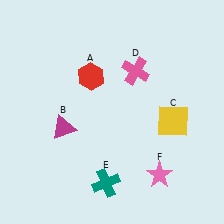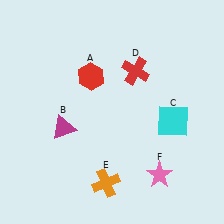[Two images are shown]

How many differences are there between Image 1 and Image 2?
There are 3 differences between the two images.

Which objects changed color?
C changed from yellow to cyan. D changed from pink to red. E changed from teal to orange.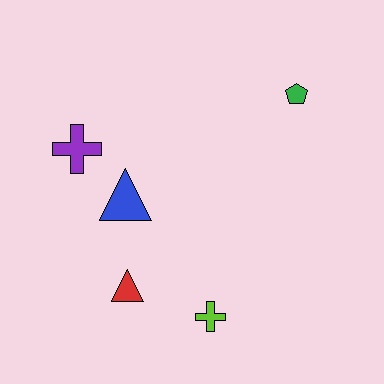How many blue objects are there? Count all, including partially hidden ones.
There is 1 blue object.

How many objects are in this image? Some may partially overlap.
There are 5 objects.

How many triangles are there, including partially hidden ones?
There are 2 triangles.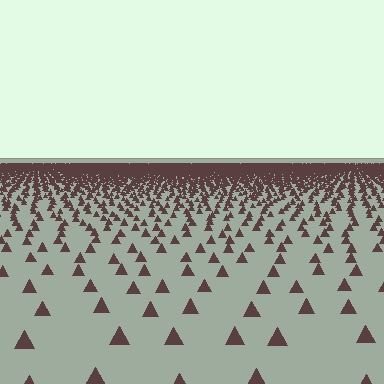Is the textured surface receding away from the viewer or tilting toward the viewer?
The surface is receding away from the viewer. Texture elements get smaller and denser toward the top.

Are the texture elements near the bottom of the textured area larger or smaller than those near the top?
Larger. Near the bottom, elements are closer to the viewer and appear at a bigger on-screen size.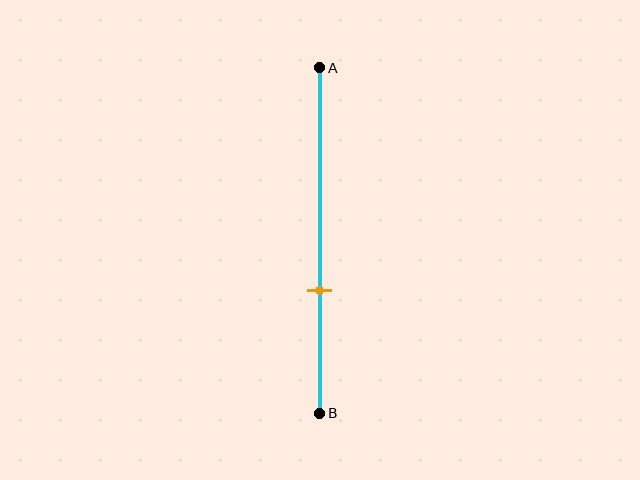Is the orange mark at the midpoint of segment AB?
No, the mark is at about 65% from A, not at the 50% midpoint.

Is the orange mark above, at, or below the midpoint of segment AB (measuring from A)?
The orange mark is below the midpoint of segment AB.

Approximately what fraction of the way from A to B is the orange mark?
The orange mark is approximately 65% of the way from A to B.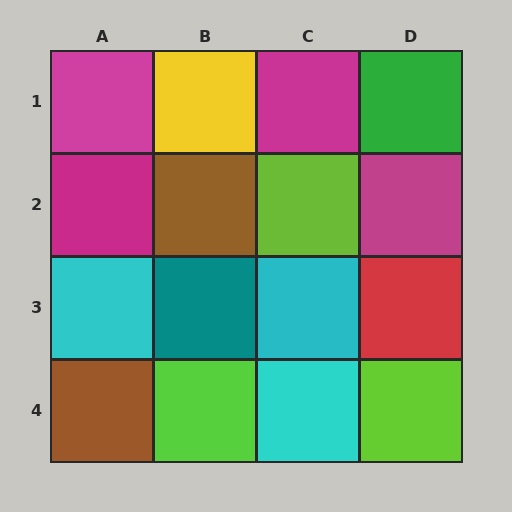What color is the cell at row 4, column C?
Cyan.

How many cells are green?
1 cell is green.